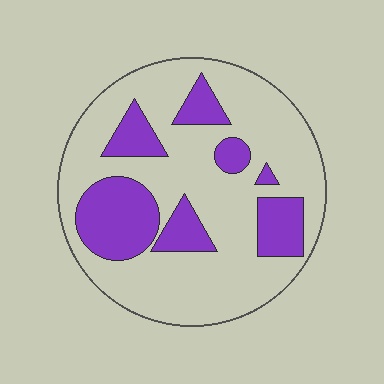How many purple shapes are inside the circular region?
7.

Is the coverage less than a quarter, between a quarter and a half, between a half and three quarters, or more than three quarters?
Between a quarter and a half.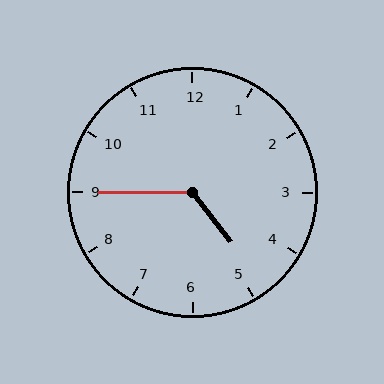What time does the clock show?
4:45.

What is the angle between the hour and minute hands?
Approximately 128 degrees.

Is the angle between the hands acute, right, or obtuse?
It is obtuse.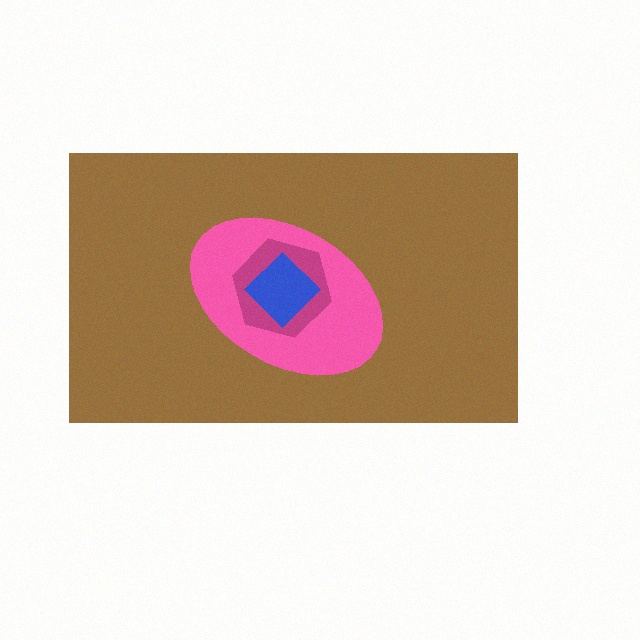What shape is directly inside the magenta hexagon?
The blue diamond.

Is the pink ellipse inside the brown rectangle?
Yes.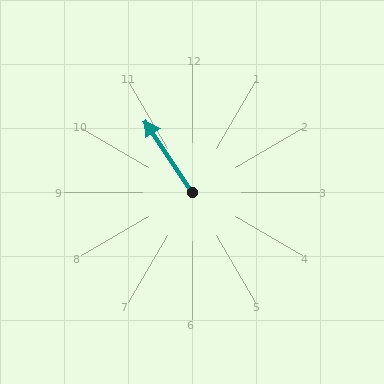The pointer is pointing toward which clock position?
Roughly 11 o'clock.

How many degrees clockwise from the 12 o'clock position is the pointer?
Approximately 326 degrees.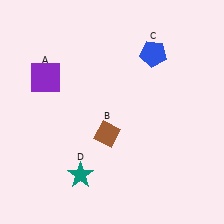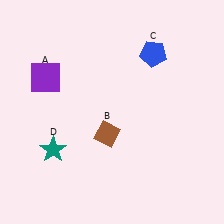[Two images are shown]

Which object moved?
The teal star (D) moved left.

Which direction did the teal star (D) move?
The teal star (D) moved left.